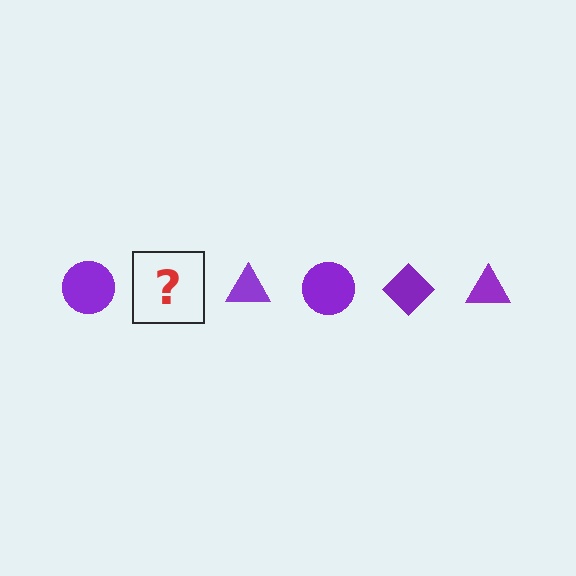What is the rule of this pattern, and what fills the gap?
The rule is that the pattern cycles through circle, diamond, triangle shapes in purple. The gap should be filled with a purple diamond.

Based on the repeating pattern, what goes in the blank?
The blank should be a purple diamond.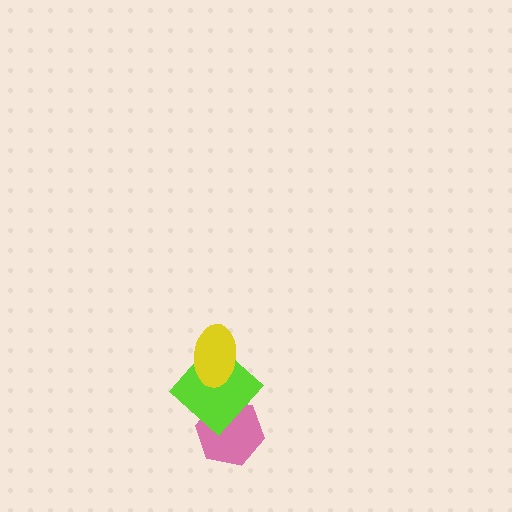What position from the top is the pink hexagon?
The pink hexagon is 3rd from the top.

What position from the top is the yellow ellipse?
The yellow ellipse is 1st from the top.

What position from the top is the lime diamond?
The lime diamond is 2nd from the top.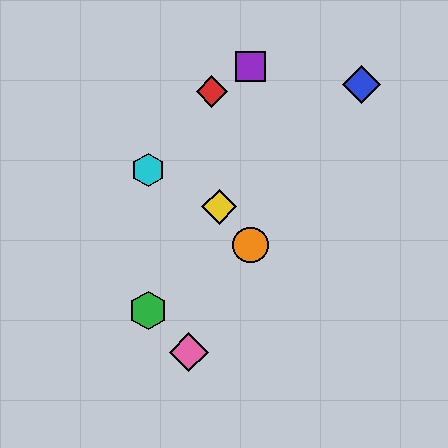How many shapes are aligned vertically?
2 shapes (the green hexagon, the cyan hexagon) are aligned vertically.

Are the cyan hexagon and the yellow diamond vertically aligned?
No, the cyan hexagon is at x≈148 and the yellow diamond is at x≈219.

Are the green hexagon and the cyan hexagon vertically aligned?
Yes, both are at x≈148.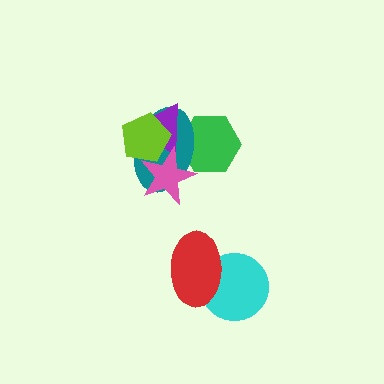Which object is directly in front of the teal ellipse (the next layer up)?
The purple triangle is directly in front of the teal ellipse.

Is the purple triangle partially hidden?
Yes, it is partially covered by another shape.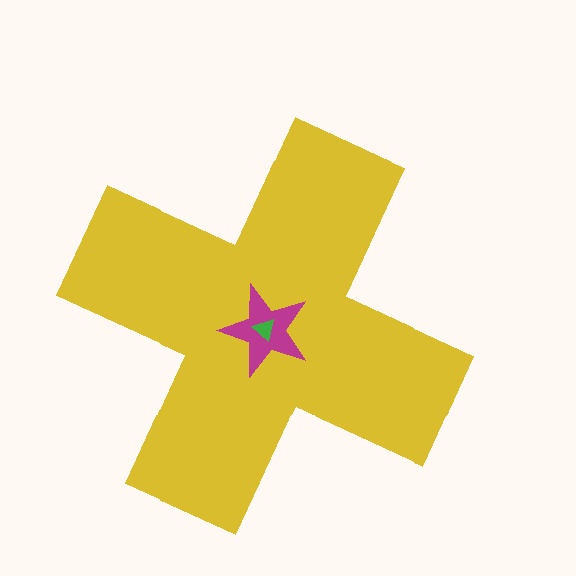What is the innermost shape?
The green triangle.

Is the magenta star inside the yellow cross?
Yes.